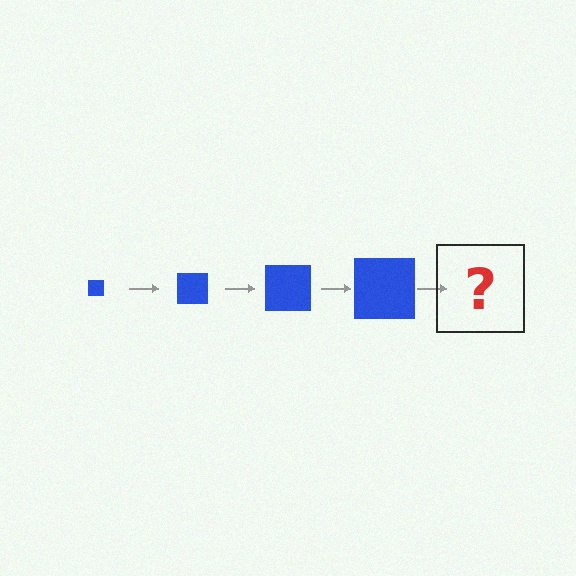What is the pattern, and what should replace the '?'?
The pattern is that the square gets progressively larger each step. The '?' should be a blue square, larger than the previous one.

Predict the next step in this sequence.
The next step is a blue square, larger than the previous one.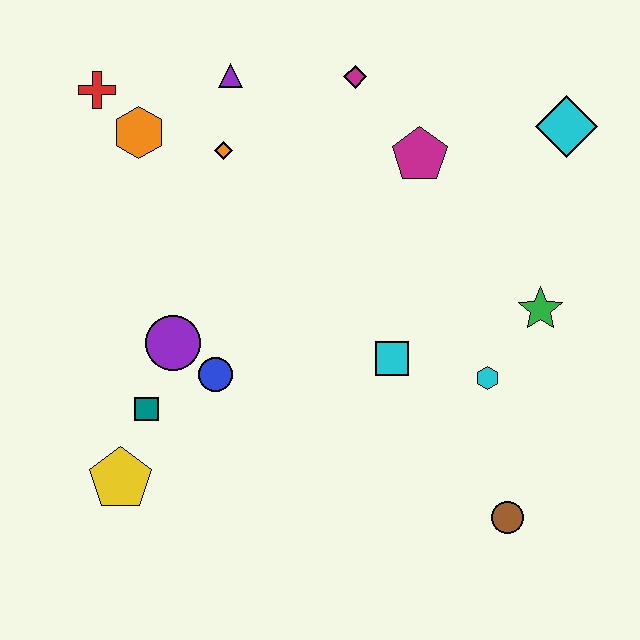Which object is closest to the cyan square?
The cyan hexagon is closest to the cyan square.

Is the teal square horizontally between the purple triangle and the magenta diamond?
No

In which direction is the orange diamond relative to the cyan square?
The orange diamond is above the cyan square.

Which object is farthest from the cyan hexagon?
The red cross is farthest from the cyan hexagon.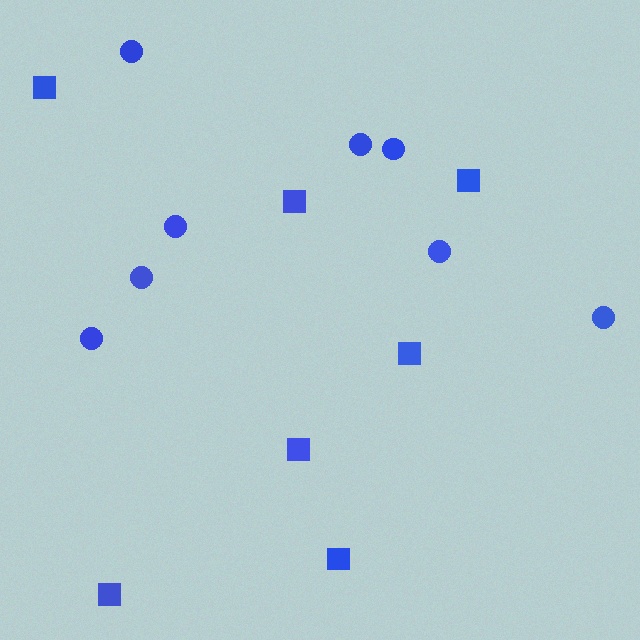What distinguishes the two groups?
There are 2 groups: one group of circles (8) and one group of squares (7).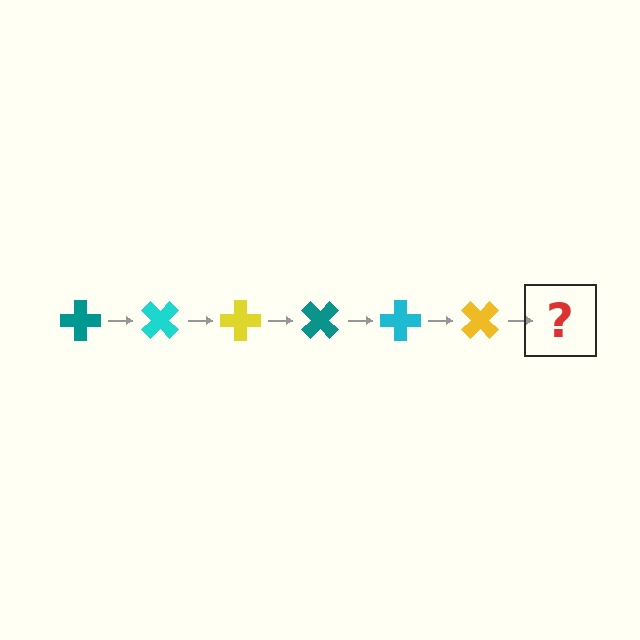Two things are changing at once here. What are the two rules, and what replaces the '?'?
The two rules are that it rotates 45 degrees each step and the color cycles through teal, cyan, and yellow. The '?' should be a teal cross, rotated 270 degrees from the start.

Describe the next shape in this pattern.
It should be a teal cross, rotated 270 degrees from the start.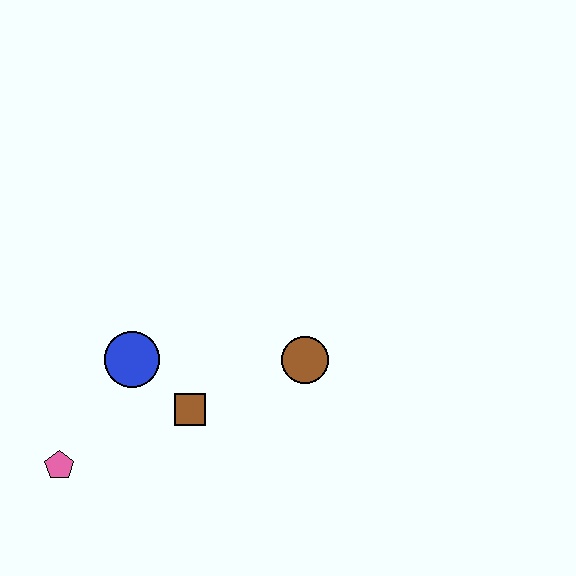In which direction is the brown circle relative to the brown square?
The brown circle is to the right of the brown square.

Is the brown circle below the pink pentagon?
No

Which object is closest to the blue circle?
The brown square is closest to the blue circle.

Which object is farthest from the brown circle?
The pink pentagon is farthest from the brown circle.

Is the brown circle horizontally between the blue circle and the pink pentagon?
No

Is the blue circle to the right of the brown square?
No